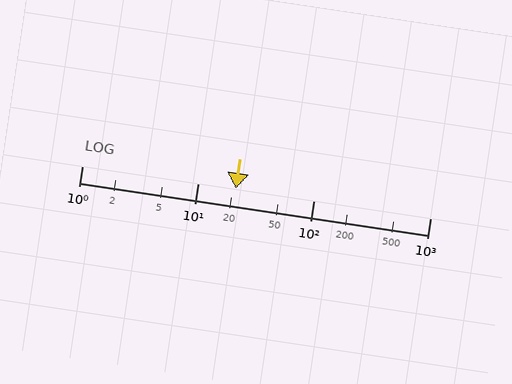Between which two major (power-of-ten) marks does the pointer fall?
The pointer is between 10 and 100.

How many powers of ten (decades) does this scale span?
The scale spans 3 decades, from 1 to 1000.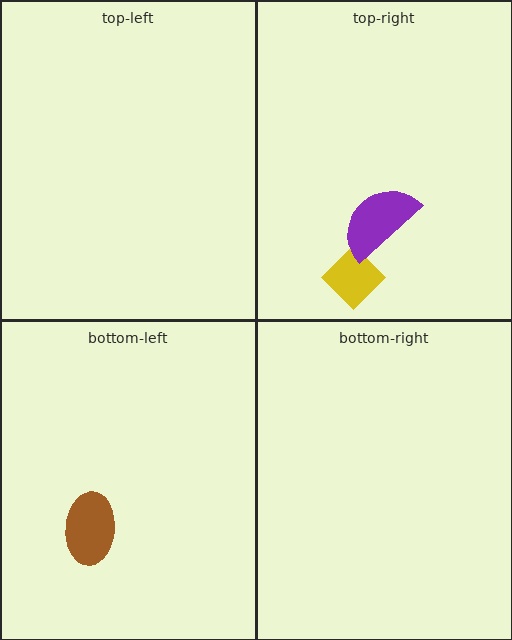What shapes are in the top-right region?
The yellow diamond, the purple semicircle.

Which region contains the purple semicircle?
The top-right region.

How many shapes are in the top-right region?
2.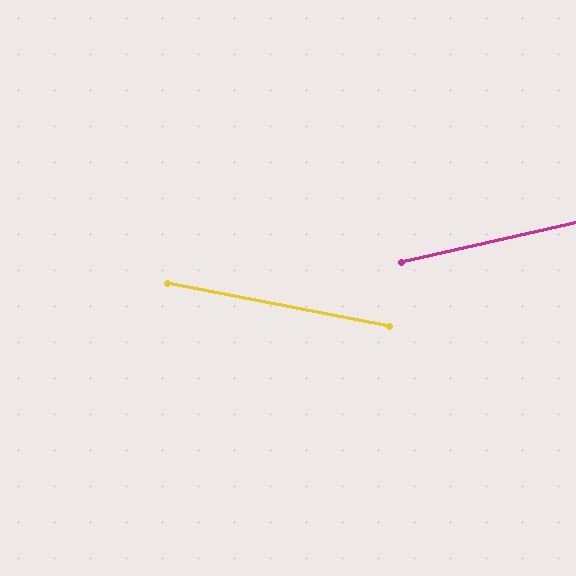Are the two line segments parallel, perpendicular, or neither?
Neither parallel nor perpendicular — they differ by about 24°.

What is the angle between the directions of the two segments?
Approximately 24 degrees.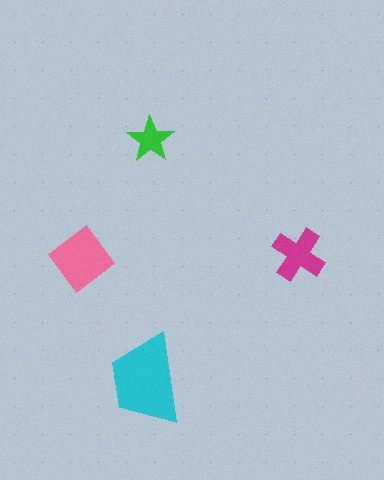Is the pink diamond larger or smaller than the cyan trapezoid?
Smaller.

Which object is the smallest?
The green star.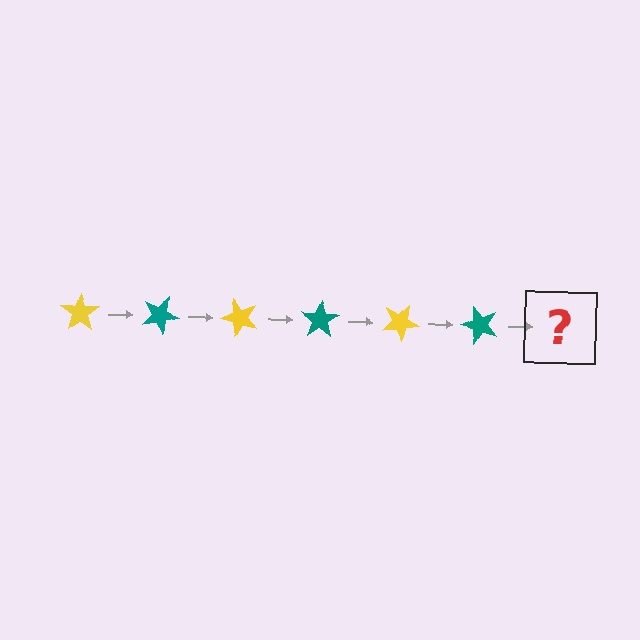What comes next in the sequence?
The next element should be a yellow star, rotated 150 degrees from the start.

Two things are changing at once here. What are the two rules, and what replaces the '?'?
The two rules are that it rotates 25 degrees each step and the color cycles through yellow and teal. The '?' should be a yellow star, rotated 150 degrees from the start.